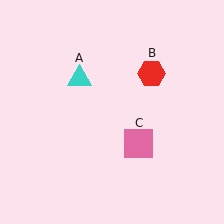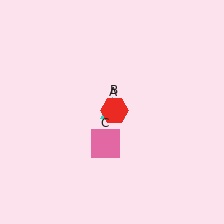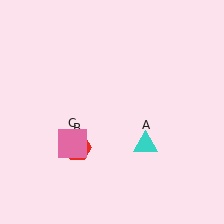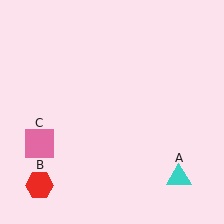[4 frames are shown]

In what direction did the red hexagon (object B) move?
The red hexagon (object B) moved down and to the left.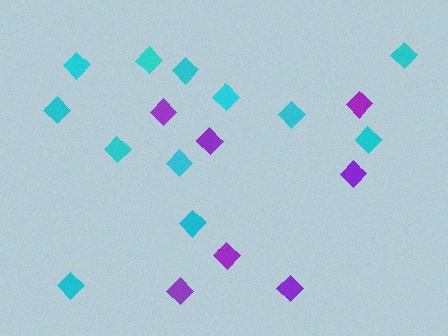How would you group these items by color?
There are 2 groups: one group of purple diamonds (7) and one group of cyan diamonds (12).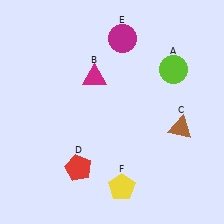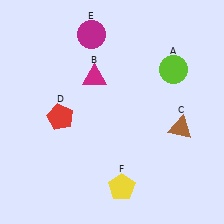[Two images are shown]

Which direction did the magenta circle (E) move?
The magenta circle (E) moved left.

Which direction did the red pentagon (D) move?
The red pentagon (D) moved up.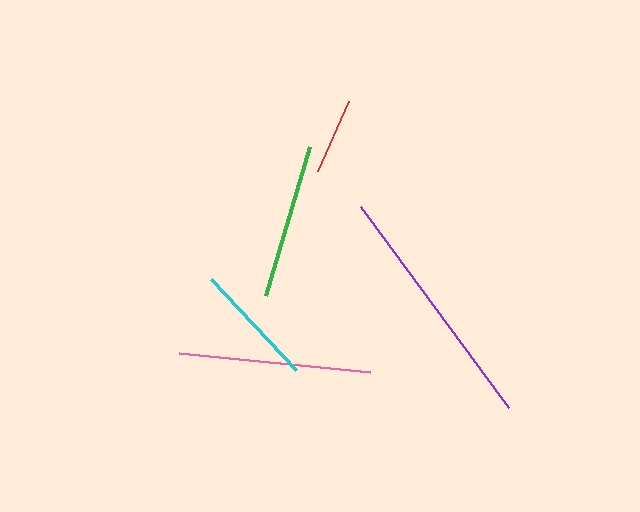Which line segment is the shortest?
The red line is the shortest at approximately 77 pixels.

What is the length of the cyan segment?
The cyan segment is approximately 124 pixels long.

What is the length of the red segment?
The red segment is approximately 77 pixels long.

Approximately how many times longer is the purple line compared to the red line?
The purple line is approximately 3.2 times the length of the red line.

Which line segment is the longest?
The purple line is the longest at approximately 250 pixels.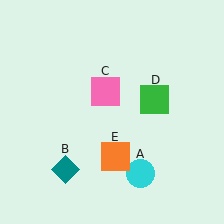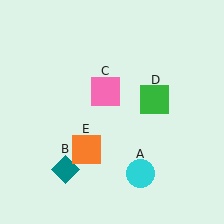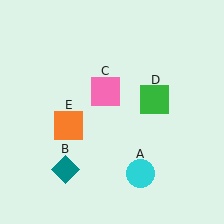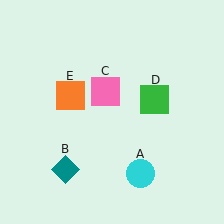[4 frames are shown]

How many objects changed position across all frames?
1 object changed position: orange square (object E).